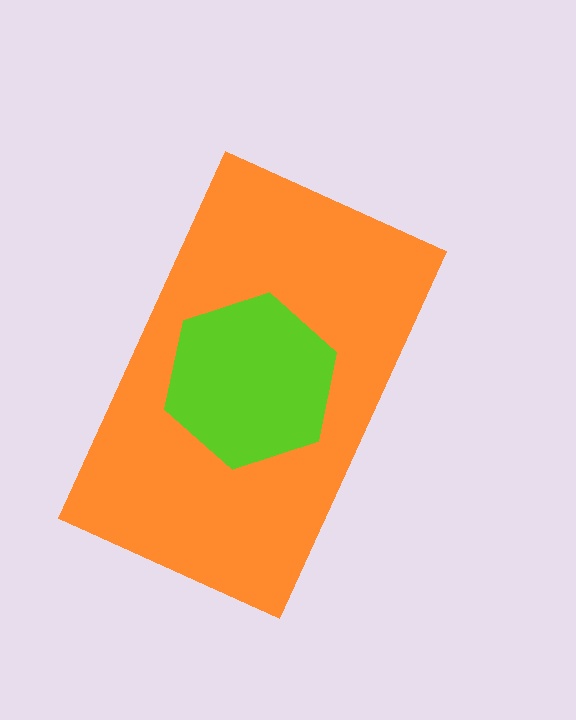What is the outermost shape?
The orange rectangle.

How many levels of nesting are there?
2.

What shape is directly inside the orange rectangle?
The lime hexagon.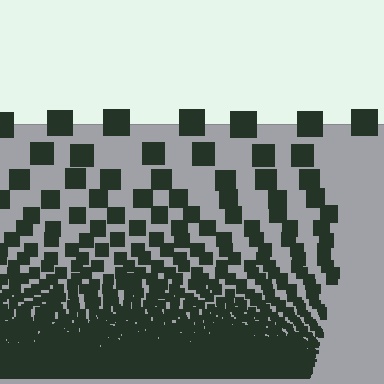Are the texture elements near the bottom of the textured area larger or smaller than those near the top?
Smaller. The gradient is inverted — elements near the bottom are smaller and denser.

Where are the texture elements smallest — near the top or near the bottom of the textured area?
Near the bottom.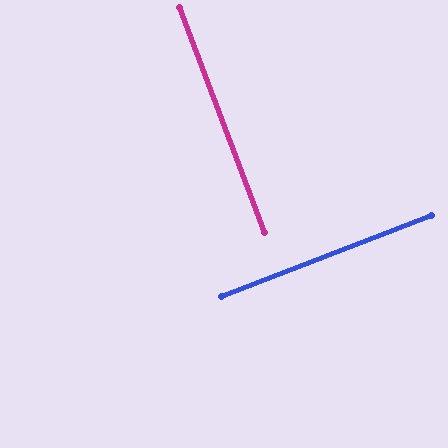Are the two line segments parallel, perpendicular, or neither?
Perpendicular — they meet at approximately 90°.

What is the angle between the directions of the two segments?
Approximately 90 degrees.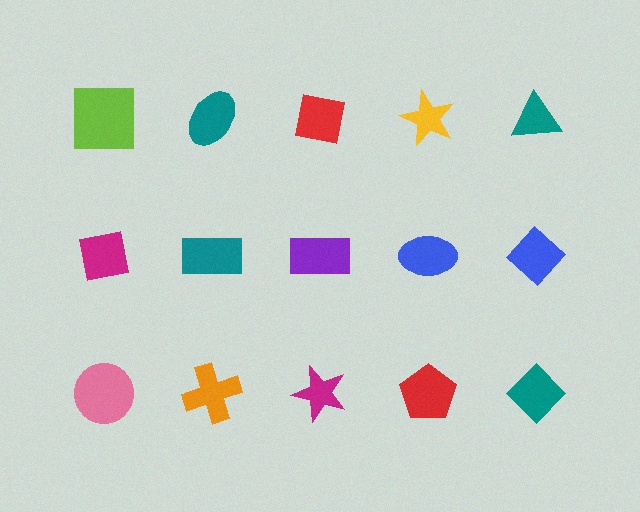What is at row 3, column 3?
A magenta star.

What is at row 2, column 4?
A blue ellipse.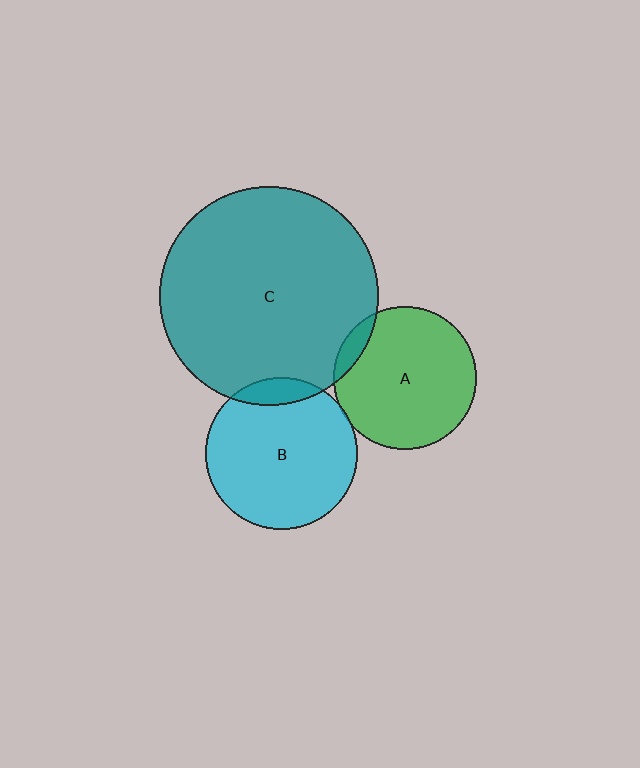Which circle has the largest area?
Circle C (teal).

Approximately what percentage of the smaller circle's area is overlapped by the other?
Approximately 10%.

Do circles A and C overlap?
Yes.